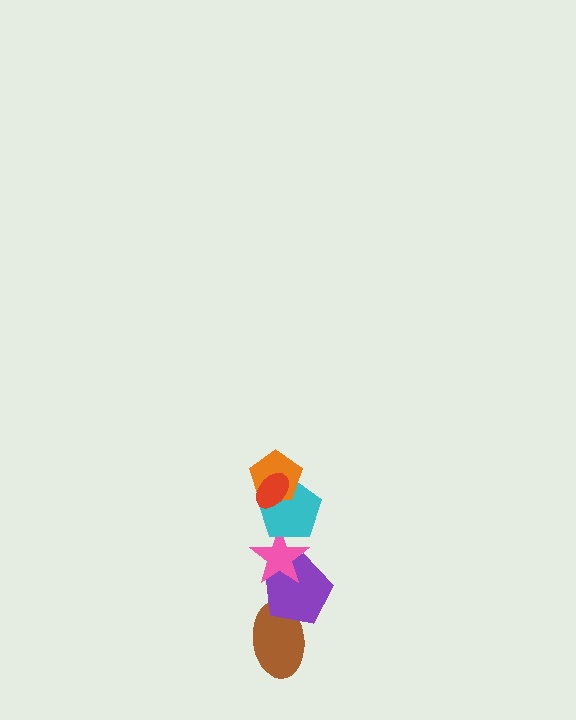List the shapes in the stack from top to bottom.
From top to bottom: the red ellipse, the orange pentagon, the cyan pentagon, the pink star, the purple pentagon, the brown ellipse.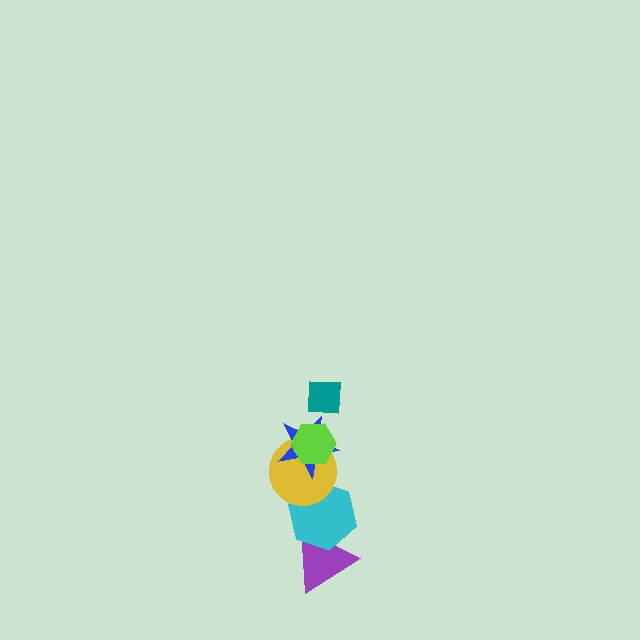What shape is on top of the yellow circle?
The blue star is on top of the yellow circle.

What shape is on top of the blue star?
The lime hexagon is on top of the blue star.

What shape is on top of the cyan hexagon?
The yellow circle is on top of the cyan hexagon.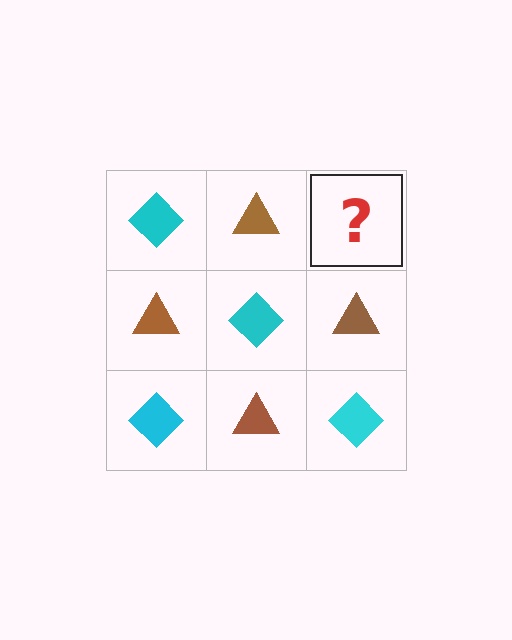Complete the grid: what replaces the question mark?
The question mark should be replaced with a cyan diamond.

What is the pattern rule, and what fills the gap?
The rule is that it alternates cyan diamond and brown triangle in a checkerboard pattern. The gap should be filled with a cyan diamond.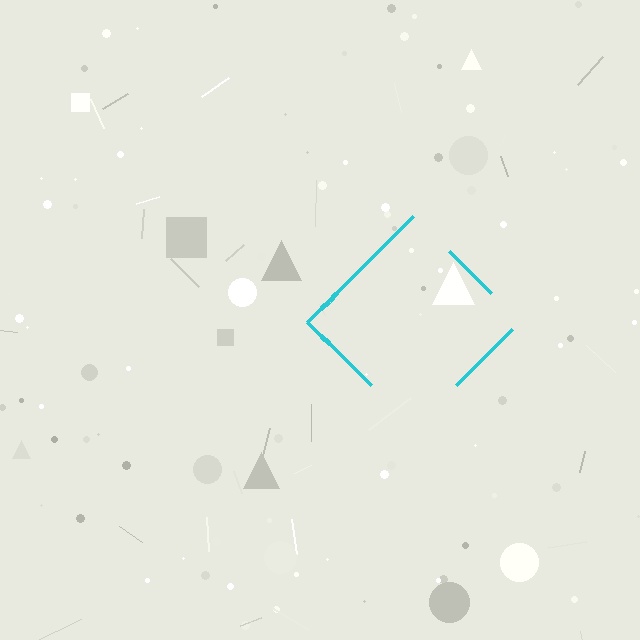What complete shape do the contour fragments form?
The contour fragments form a diamond.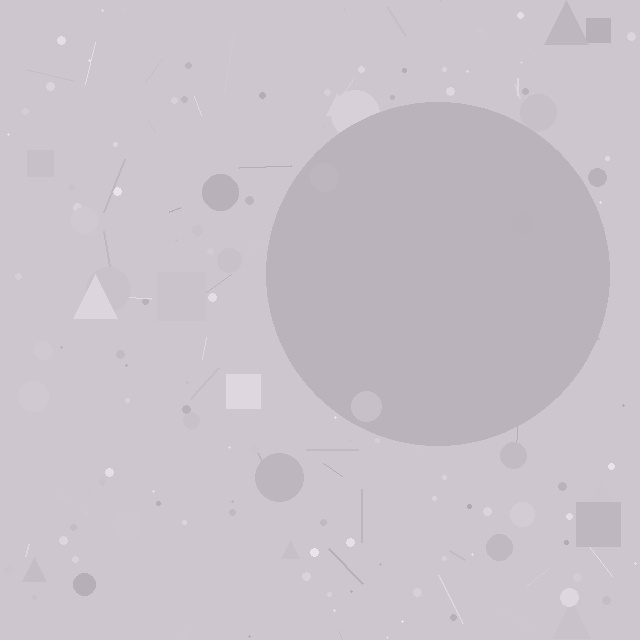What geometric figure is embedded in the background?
A circle is embedded in the background.